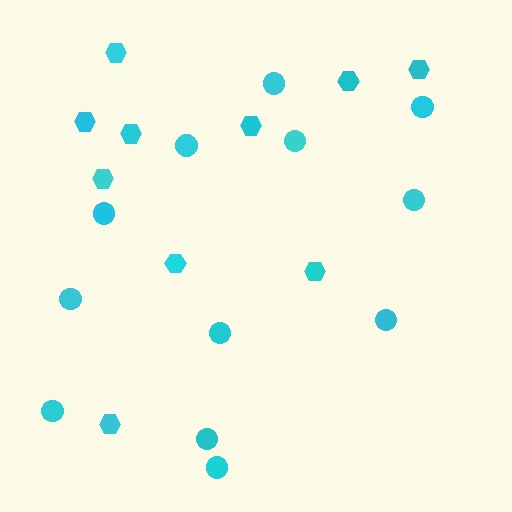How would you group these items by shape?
There are 2 groups: one group of hexagons (10) and one group of circles (12).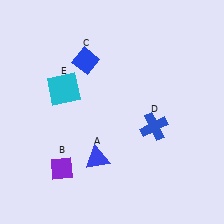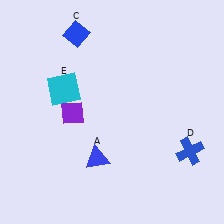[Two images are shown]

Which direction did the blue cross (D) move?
The blue cross (D) moved right.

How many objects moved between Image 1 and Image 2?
3 objects moved between the two images.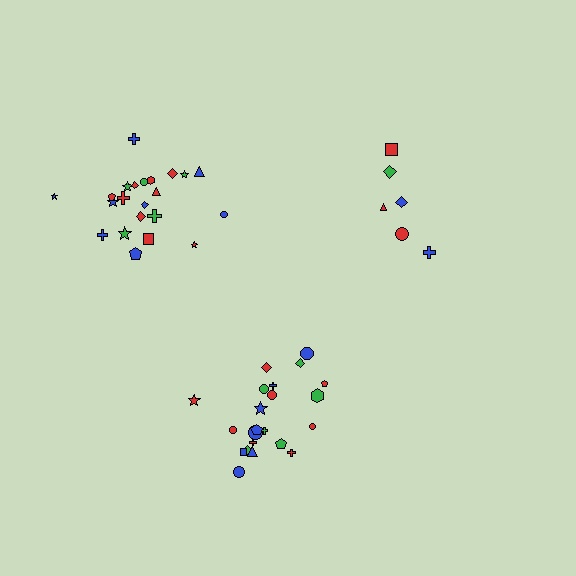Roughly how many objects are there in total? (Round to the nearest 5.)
Roughly 50 objects in total.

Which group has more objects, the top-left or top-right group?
The top-left group.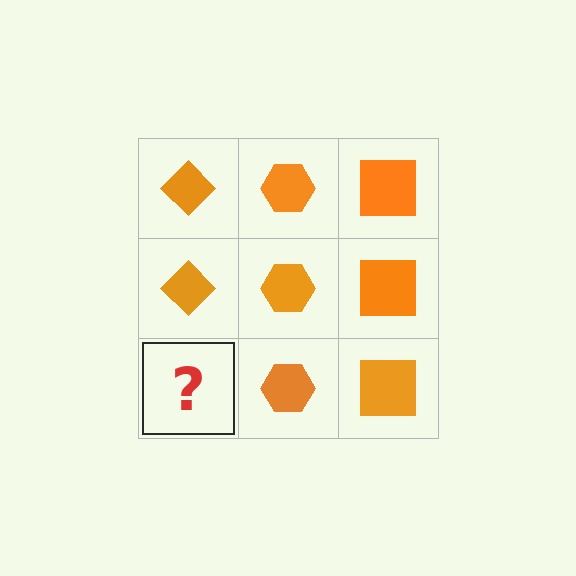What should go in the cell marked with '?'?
The missing cell should contain an orange diamond.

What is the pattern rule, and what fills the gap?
The rule is that each column has a consistent shape. The gap should be filled with an orange diamond.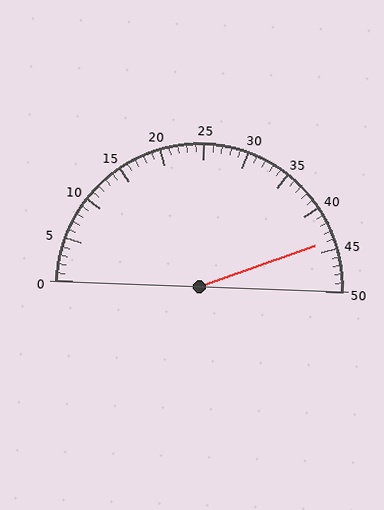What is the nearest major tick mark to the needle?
The nearest major tick mark is 45.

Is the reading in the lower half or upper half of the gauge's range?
The reading is in the upper half of the range (0 to 50).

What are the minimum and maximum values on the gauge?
The gauge ranges from 0 to 50.